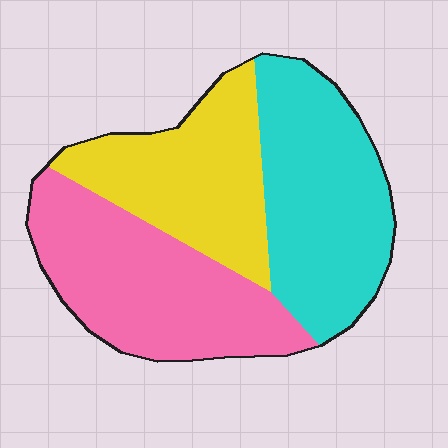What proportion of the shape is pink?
Pink covers about 35% of the shape.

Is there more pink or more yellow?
Pink.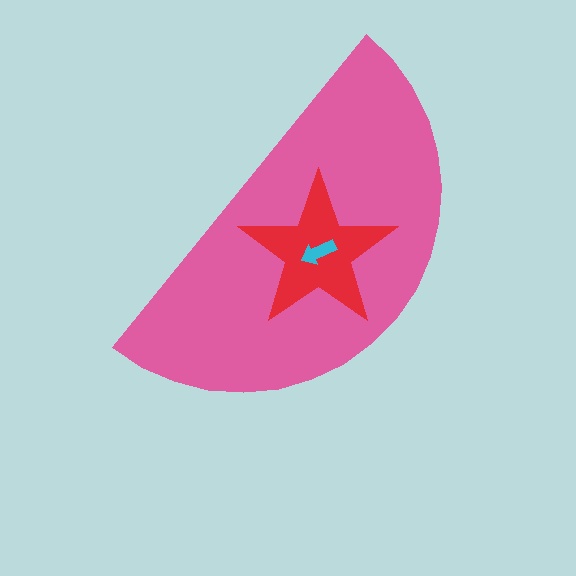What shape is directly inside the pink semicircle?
The red star.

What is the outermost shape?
The pink semicircle.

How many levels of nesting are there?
3.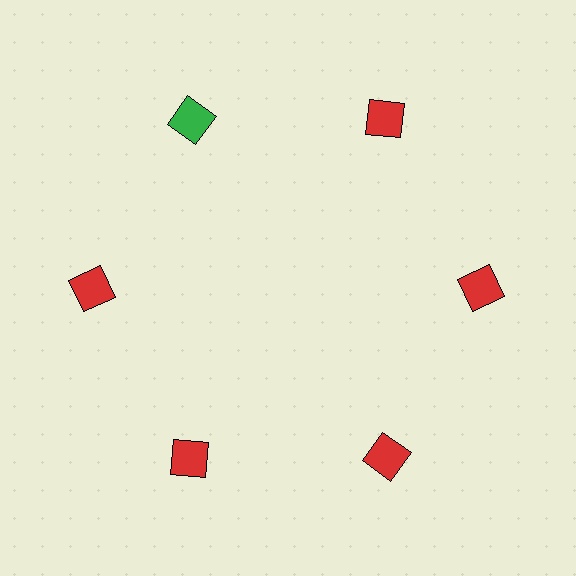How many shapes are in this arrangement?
There are 6 shapes arranged in a ring pattern.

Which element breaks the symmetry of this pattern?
The green diamond at roughly the 11 o'clock position breaks the symmetry. All other shapes are red diamonds.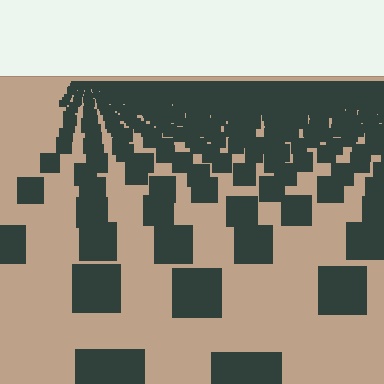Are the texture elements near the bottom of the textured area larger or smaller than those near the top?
Larger. Near the bottom, elements are closer to the viewer and appear at a bigger on-screen size.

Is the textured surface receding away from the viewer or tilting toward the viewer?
The surface is receding away from the viewer. Texture elements get smaller and denser toward the top.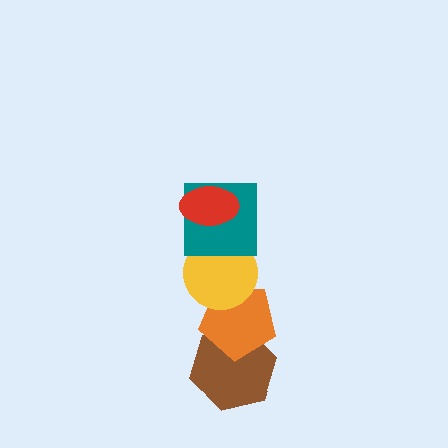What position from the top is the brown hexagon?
The brown hexagon is 5th from the top.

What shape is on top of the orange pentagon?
The yellow circle is on top of the orange pentagon.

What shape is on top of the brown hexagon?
The orange pentagon is on top of the brown hexagon.